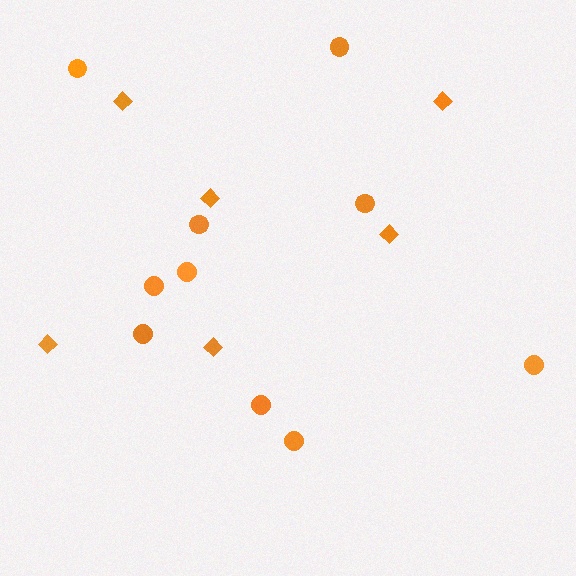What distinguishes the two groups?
There are 2 groups: one group of diamonds (6) and one group of circles (10).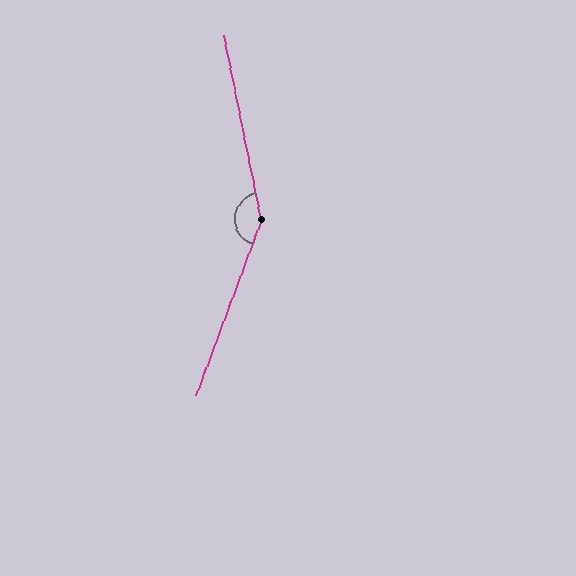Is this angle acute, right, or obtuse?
It is obtuse.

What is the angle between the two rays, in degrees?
Approximately 148 degrees.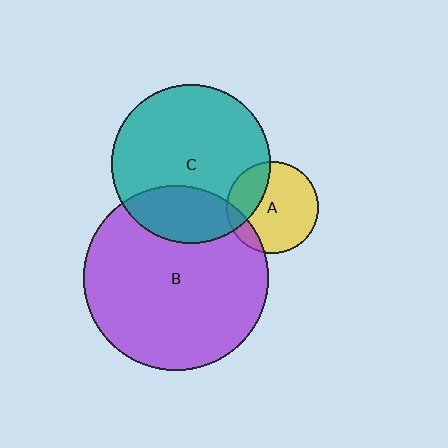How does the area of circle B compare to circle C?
Approximately 1.3 times.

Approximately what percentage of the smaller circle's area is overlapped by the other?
Approximately 30%.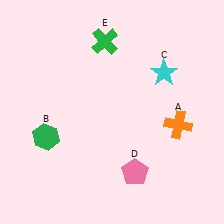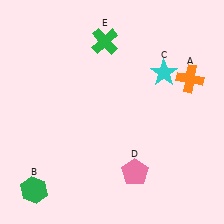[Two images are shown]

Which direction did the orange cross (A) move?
The orange cross (A) moved up.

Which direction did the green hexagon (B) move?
The green hexagon (B) moved down.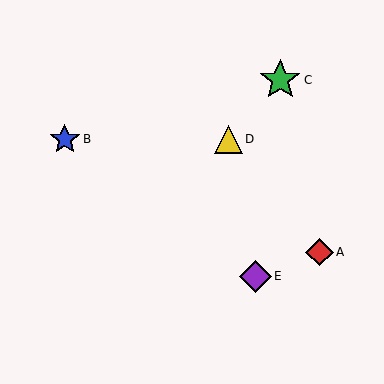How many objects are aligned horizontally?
2 objects (B, D) are aligned horizontally.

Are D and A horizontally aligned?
No, D is at y≈139 and A is at y≈252.